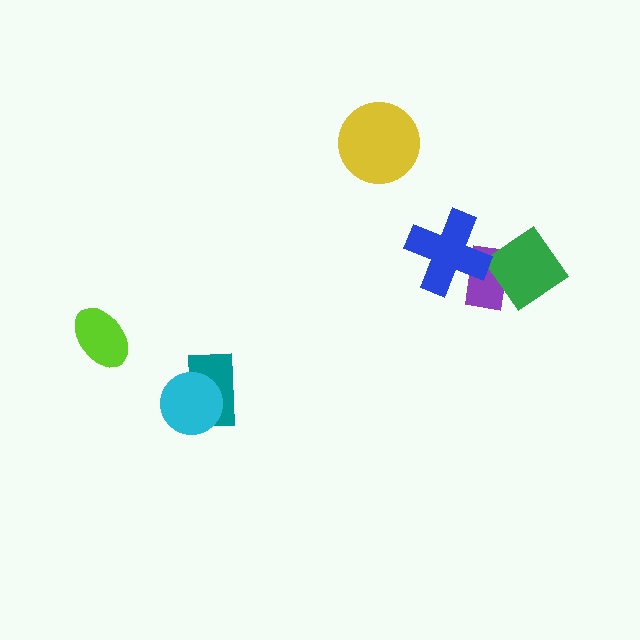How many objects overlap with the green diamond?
1 object overlaps with the green diamond.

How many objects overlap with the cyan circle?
1 object overlaps with the cyan circle.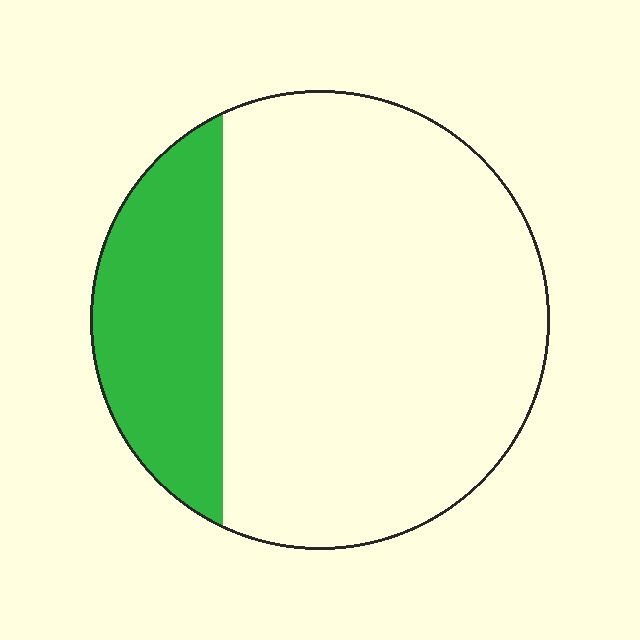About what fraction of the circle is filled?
About one quarter (1/4).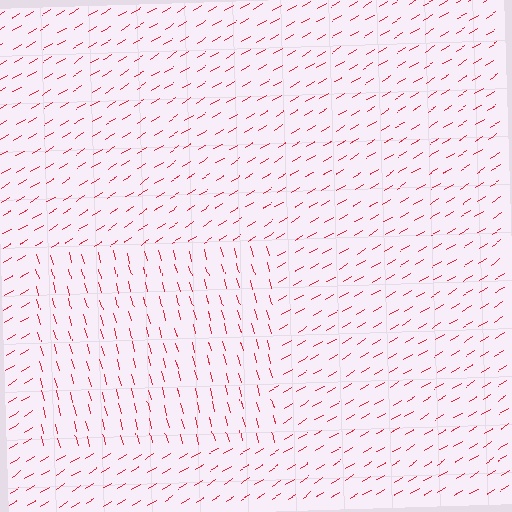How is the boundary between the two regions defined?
The boundary is defined purely by a change in line orientation (approximately 74 degrees difference). All lines are the same color and thickness.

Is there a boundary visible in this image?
Yes, there is a texture boundary formed by a change in line orientation.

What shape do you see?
I see a rectangle.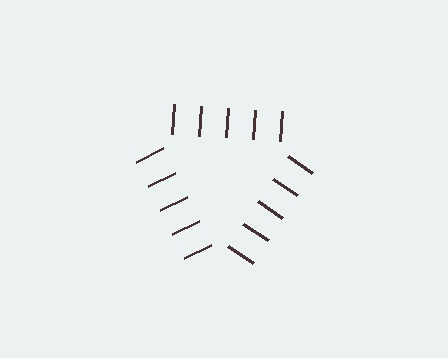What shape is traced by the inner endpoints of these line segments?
An illusory triangle — the line segments terminate on its edges but no continuous stroke is drawn.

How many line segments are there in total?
15 — 5 along each of the 3 edges.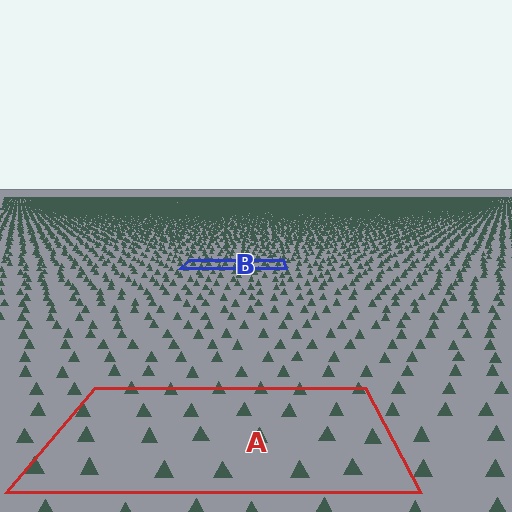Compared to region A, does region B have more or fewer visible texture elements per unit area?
Region B has more texture elements per unit area — they are packed more densely because it is farther away.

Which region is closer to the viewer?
Region A is closer. The texture elements there are larger and more spread out.